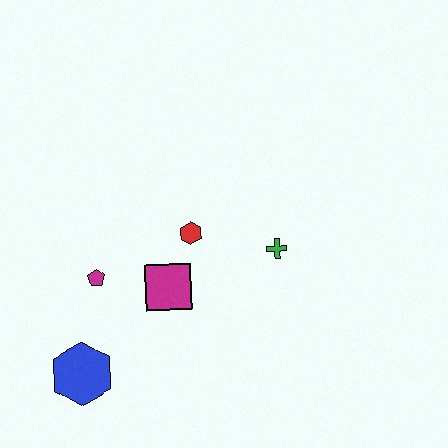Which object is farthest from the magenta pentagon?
The green cross is farthest from the magenta pentagon.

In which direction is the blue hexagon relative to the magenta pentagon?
The blue hexagon is below the magenta pentagon.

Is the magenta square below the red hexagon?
Yes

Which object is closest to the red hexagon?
The magenta square is closest to the red hexagon.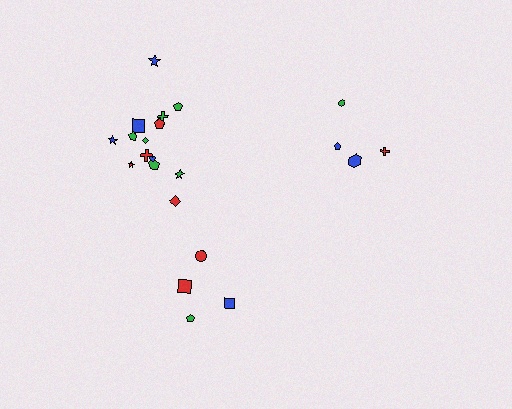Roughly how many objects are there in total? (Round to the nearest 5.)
Roughly 25 objects in total.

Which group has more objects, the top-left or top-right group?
The top-left group.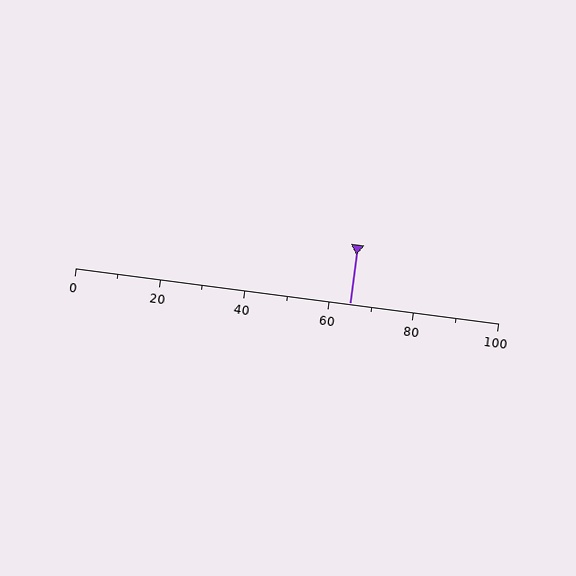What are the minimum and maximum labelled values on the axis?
The axis runs from 0 to 100.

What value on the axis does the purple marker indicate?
The marker indicates approximately 65.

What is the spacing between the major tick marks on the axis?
The major ticks are spaced 20 apart.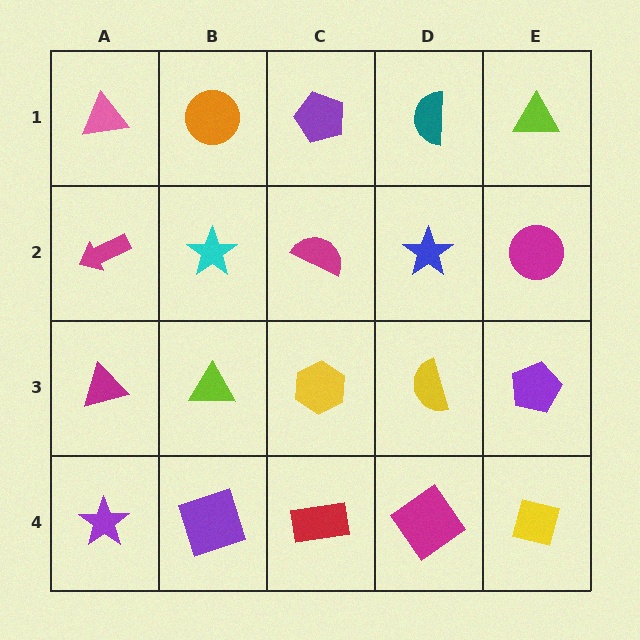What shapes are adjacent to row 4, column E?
A purple pentagon (row 3, column E), a magenta diamond (row 4, column D).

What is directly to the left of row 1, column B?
A pink triangle.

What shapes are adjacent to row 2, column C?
A purple pentagon (row 1, column C), a yellow hexagon (row 3, column C), a cyan star (row 2, column B), a blue star (row 2, column D).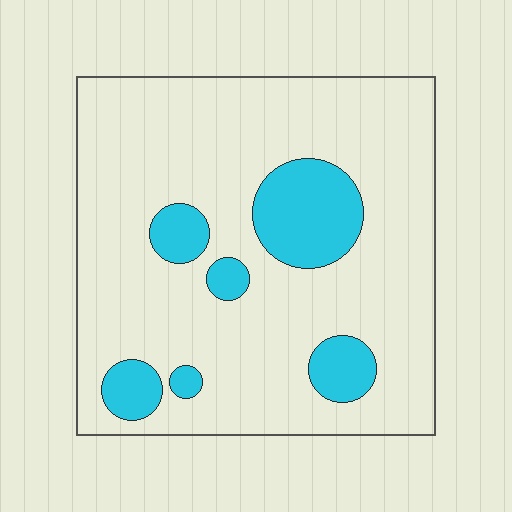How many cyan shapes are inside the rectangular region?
6.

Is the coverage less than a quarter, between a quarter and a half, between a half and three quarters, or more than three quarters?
Less than a quarter.